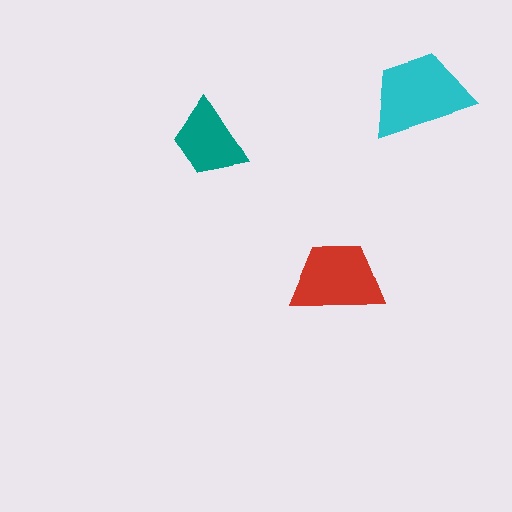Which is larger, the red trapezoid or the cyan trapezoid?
The cyan one.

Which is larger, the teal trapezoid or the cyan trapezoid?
The cyan one.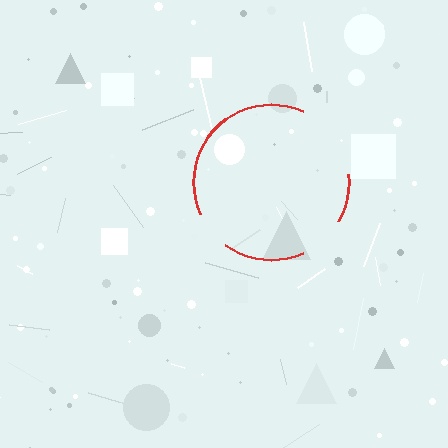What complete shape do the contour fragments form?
The contour fragments form a circle.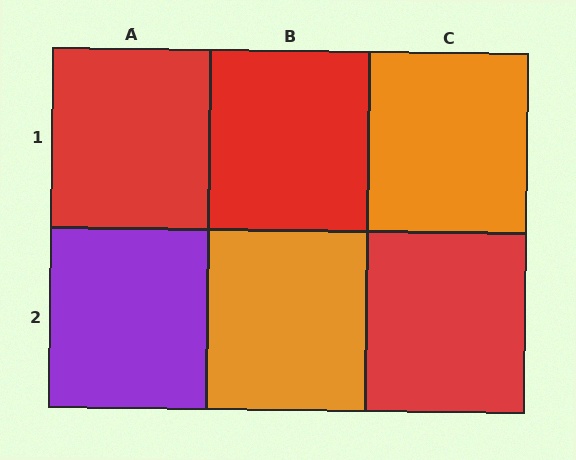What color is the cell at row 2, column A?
Purple.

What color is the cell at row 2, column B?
Orange.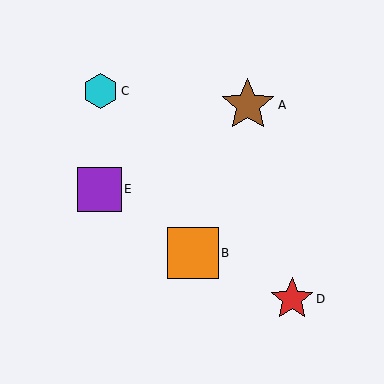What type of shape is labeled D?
Shape D is a red star.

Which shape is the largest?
The brown star (labeled A) is the largest.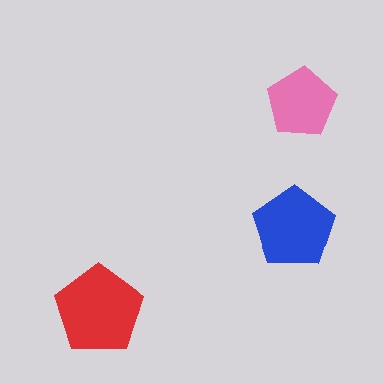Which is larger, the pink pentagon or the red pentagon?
The red one.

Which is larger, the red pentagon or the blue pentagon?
The red one.